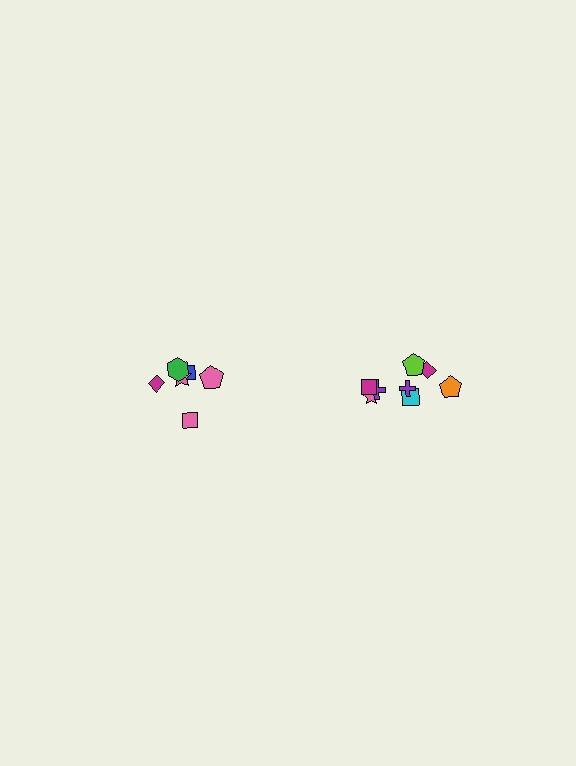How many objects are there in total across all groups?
There are 14 objects.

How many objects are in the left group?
There are 6 objects.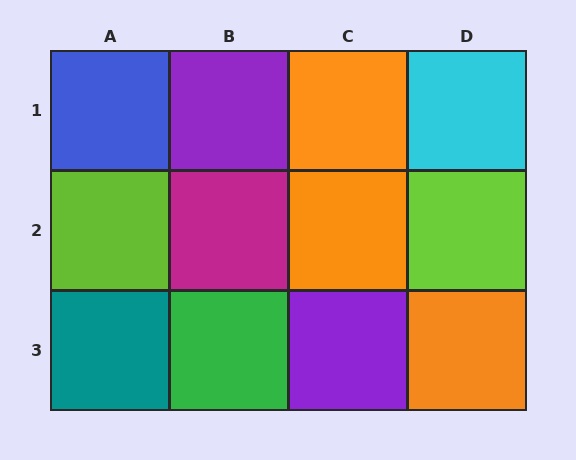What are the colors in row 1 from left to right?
Blue, purple, orange, cyan.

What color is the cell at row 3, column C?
Purple.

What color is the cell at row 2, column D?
Lime.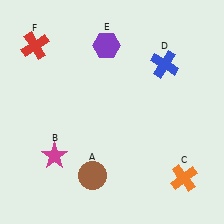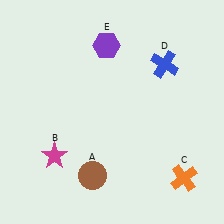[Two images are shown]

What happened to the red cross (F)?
The red cross (F) was removed in Image 2. It was in the top-left area of Image 1.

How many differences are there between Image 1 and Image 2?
There is 1 difference between the two images.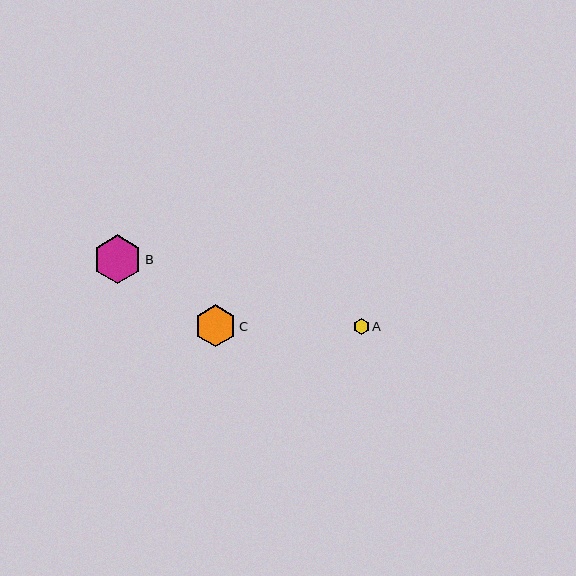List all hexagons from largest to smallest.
From largest to smallest: B, C, A.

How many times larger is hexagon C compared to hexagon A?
Hexagon C is approximately 2.6 times the size of hexagon A.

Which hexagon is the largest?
Hexagon B is the largest with a size of approximately 49 pixels.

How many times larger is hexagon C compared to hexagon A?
Hexagon C is approximately 2.6 times the size of hexagon A.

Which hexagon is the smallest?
Hexagon A is the smallest with a size of approximately 16 pixels.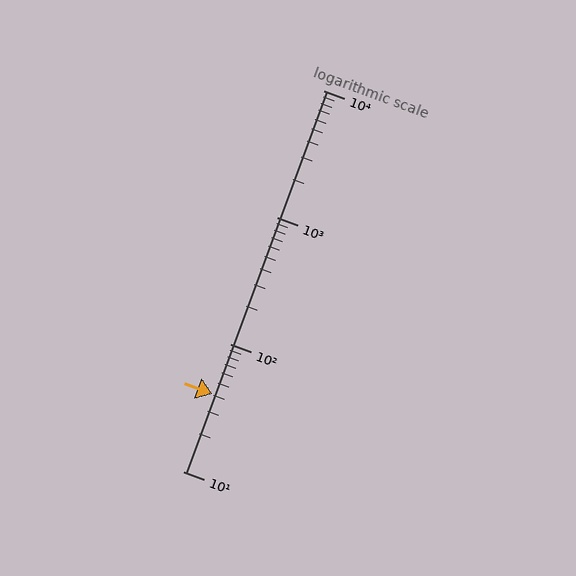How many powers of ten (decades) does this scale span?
The scale spans 3 decades, from 10 to 10000.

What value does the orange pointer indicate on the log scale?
The pointer indicates approximately 41.